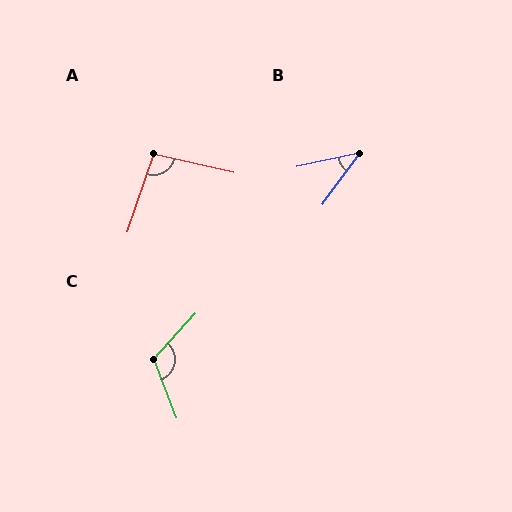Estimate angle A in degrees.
Approximately 96 degrees.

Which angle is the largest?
C, at approximately 117 degrees.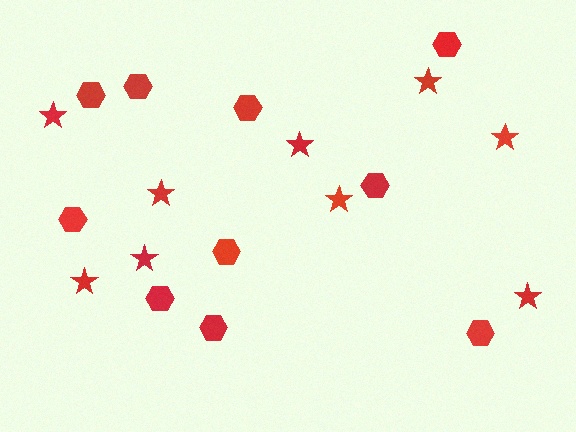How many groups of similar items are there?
There are 2 groups: one group of stars (9) and one group of hexagons (10).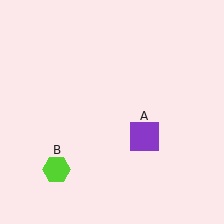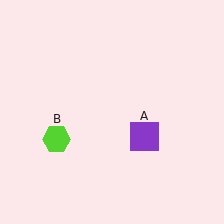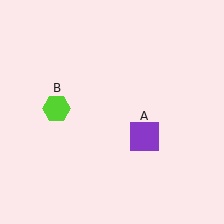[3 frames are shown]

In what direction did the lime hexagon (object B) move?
The lime hexagon (object B) moved up.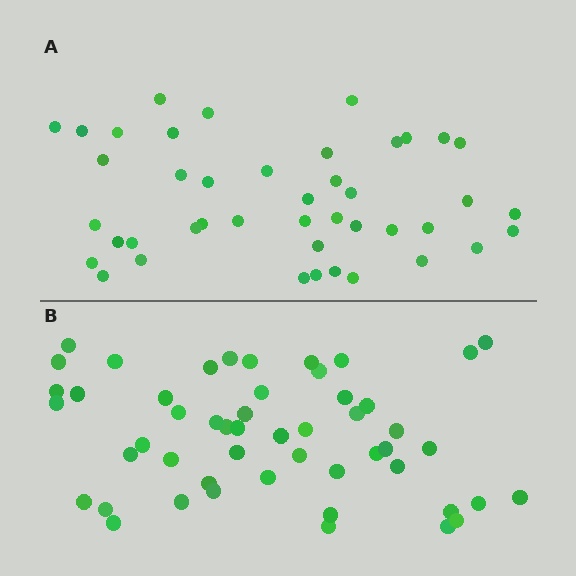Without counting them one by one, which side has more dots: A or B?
Region B (the bottom region) has more dots.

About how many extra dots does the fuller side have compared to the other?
Region B has roughly 8 or so more dots than region A.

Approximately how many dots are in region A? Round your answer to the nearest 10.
About 40 dots. (The exact count is 43, which rounds to 40.)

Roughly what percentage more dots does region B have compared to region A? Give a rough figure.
About 20% more.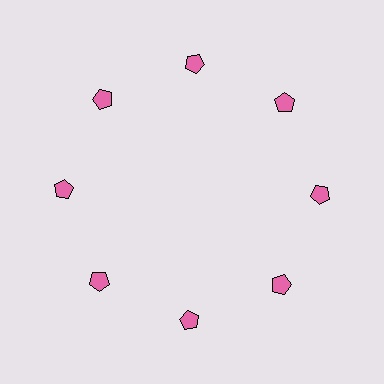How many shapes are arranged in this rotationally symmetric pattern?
There are 8 shapes, arranged in 8 groups of 1.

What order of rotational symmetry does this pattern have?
This pattern has 8-fold rotational symmetry.